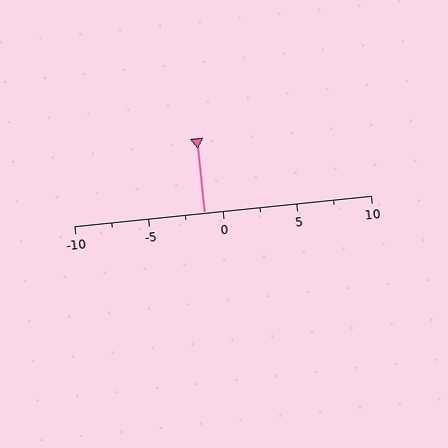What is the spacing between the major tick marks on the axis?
The major ticks are spaced 5 apart.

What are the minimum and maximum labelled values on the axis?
The axis runs from -10 to 10.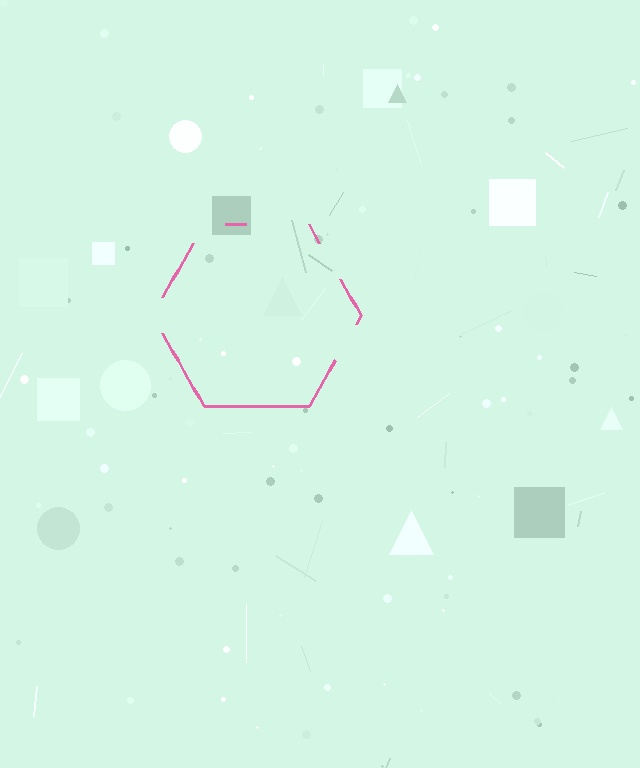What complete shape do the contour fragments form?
The contour fragments form a hexagon.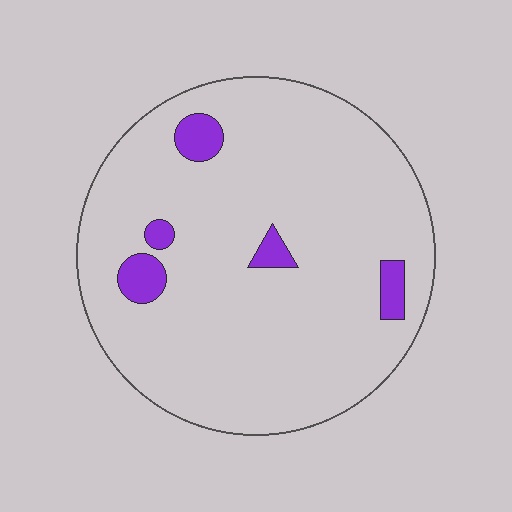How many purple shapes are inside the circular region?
5.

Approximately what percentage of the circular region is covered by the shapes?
Approximately 5%.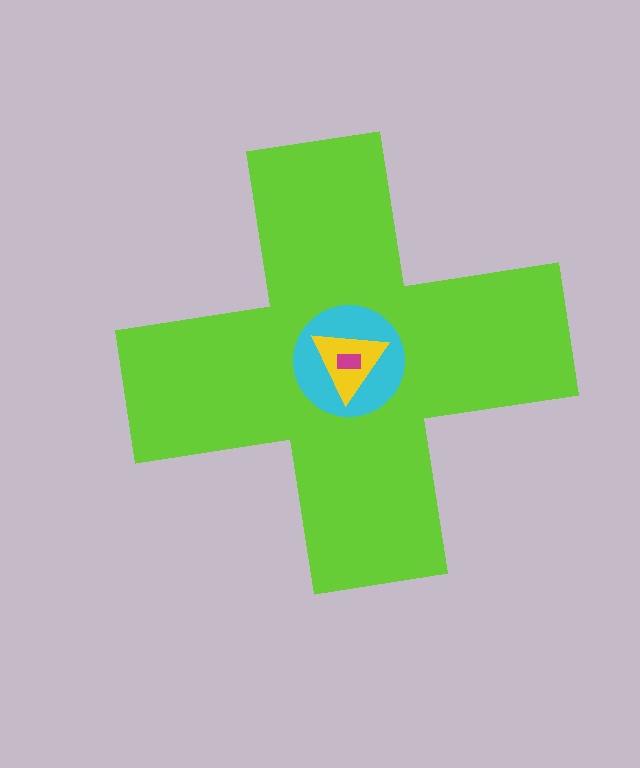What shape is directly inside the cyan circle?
The yellow triangle.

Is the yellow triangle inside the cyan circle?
Yes.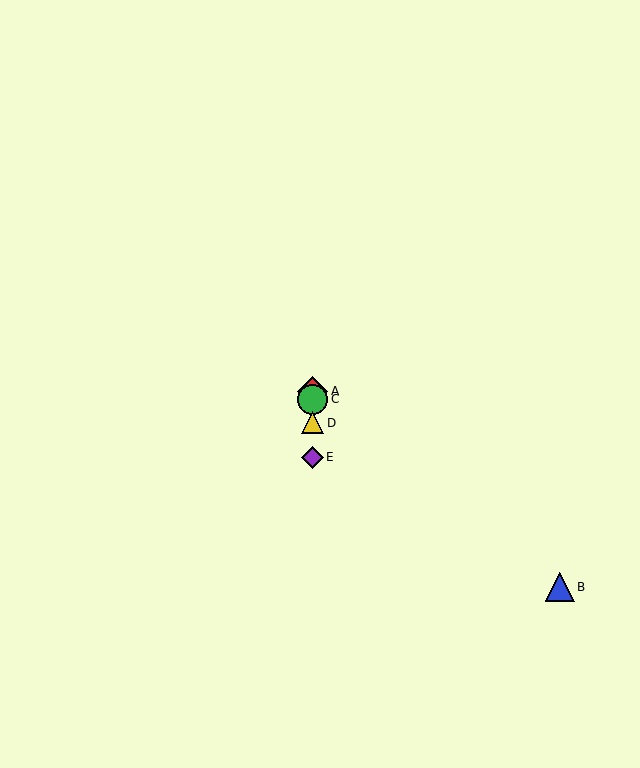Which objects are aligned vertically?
Objects A, C, D, E are aligned vertically.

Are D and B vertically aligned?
No, D is at x≈312 and B is at x≈560.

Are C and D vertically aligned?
Yes, both are at x≈312.